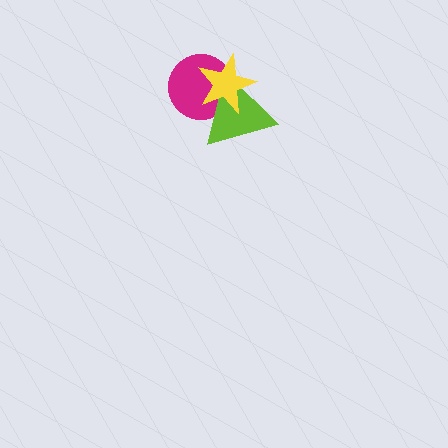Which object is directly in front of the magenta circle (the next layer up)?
The lime triangle is directly in front of the magenta circle.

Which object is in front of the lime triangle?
The yellow star is in front of the lime triangle.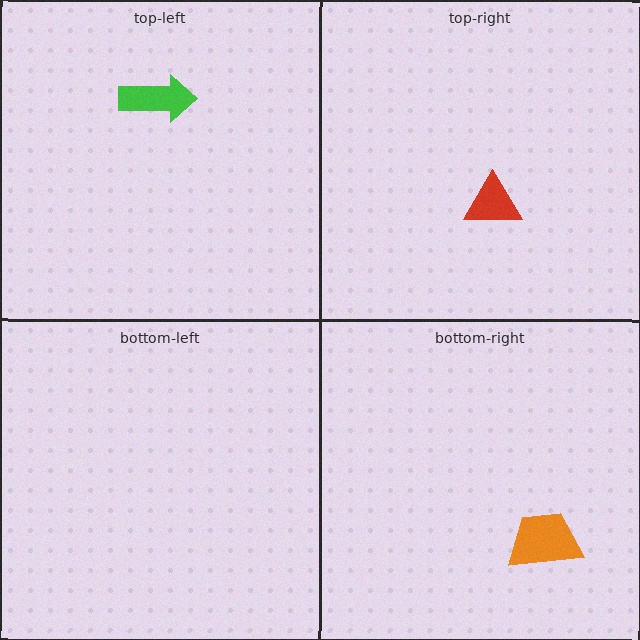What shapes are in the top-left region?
The green arrow.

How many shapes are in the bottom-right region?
1.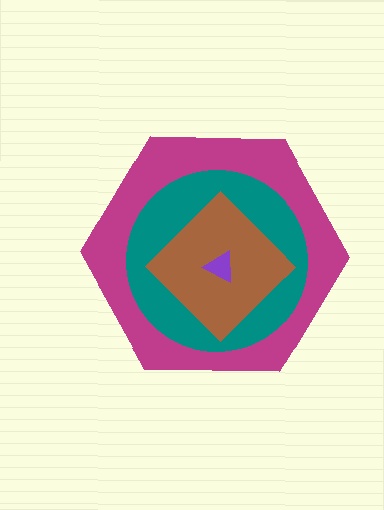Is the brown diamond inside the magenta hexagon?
Yes.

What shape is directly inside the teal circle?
The brown diamond.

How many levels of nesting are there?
4.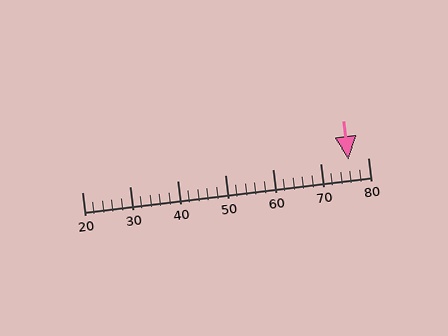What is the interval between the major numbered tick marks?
The major tick marks are spaced 10 units apart.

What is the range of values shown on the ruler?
The ruler shows values from 20 to 80.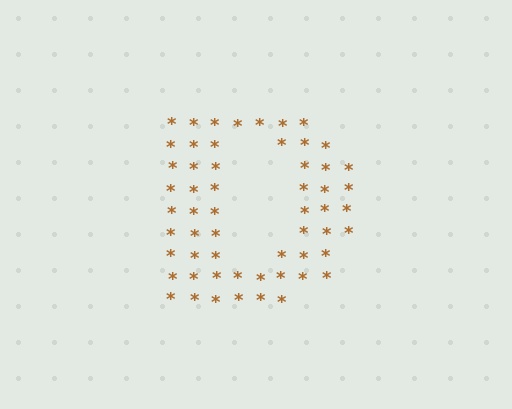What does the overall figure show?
The overall figure shows the letter D.